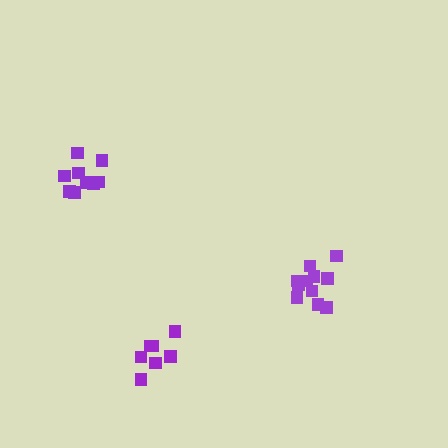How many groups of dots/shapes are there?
There are 3 groups.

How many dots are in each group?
Group 1: 9 dots, Group 2: 11 dots, Group 3: 7 dots (27 total).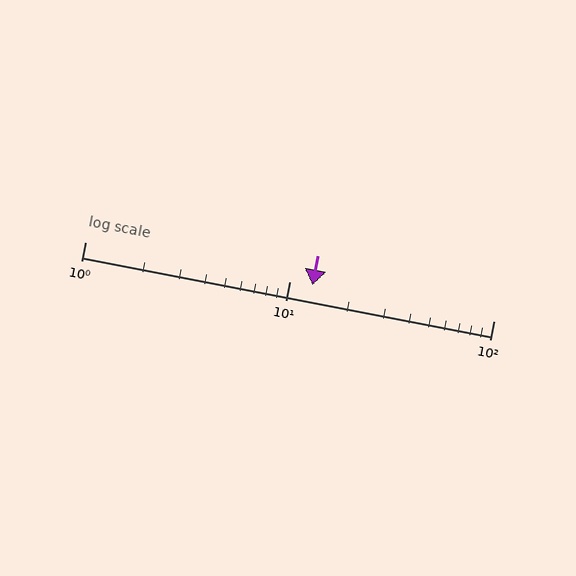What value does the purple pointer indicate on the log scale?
The pointer indicates approximately 13.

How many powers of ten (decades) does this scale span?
The scale spans 2 decades, from 1 to 100.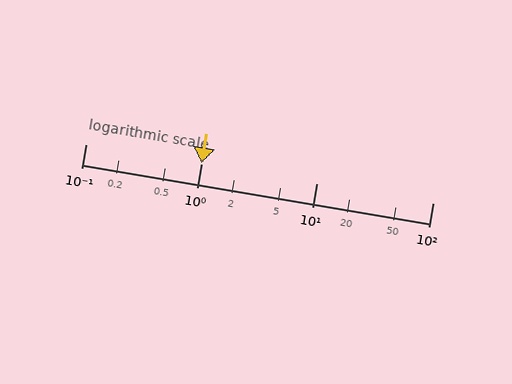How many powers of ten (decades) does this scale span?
The scale spans 3 decades, from 0.1 to 100.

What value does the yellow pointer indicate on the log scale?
The pointer indicates approximately 1.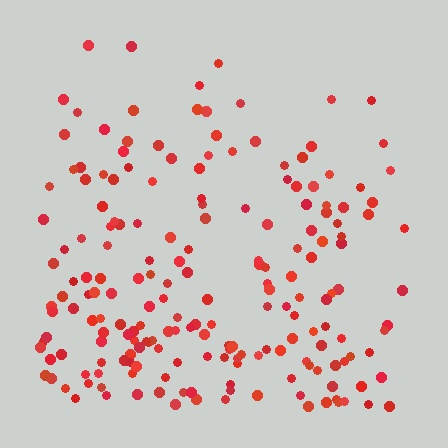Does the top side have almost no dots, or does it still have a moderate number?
Still a moderate number, just noticeably fewer than the bottom.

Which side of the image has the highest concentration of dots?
The bottom.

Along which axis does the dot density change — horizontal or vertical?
Vertical.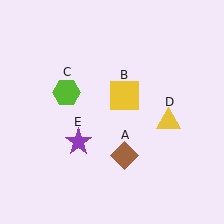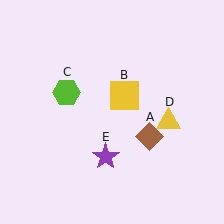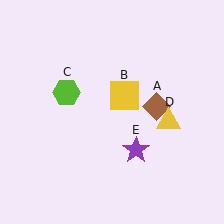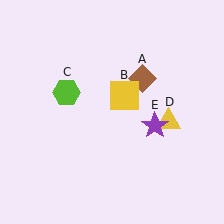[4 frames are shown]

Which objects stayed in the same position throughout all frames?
Yellow square (object B) and lime hexagon (object C) and yellow triangle (object D) remained stationary.